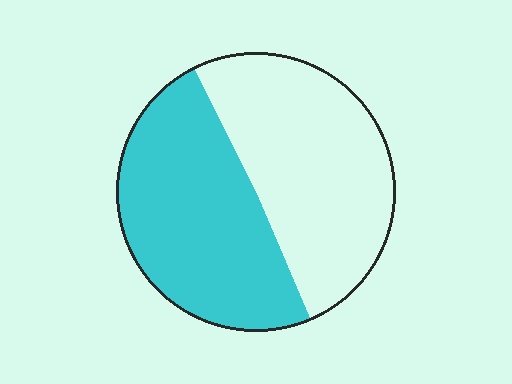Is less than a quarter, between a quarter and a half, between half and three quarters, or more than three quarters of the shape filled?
Between a quarter and a half.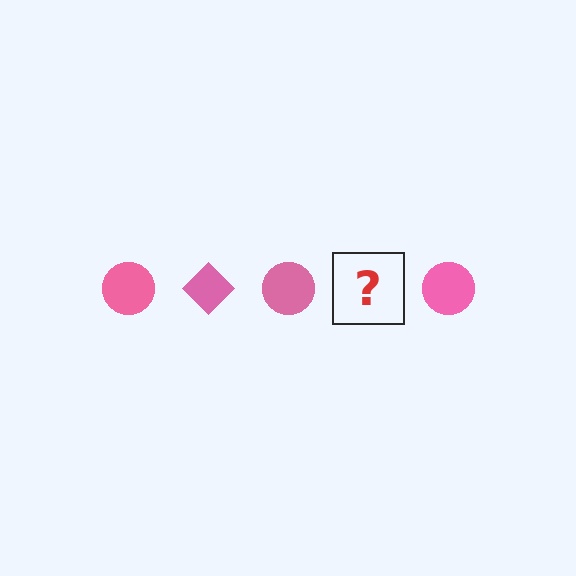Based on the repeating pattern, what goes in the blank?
The blank should be a pink diamond.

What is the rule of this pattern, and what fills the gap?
The rule is that the pattern cycles through circle, diamond shapes in pink. The gap should be filled with a pink diamond.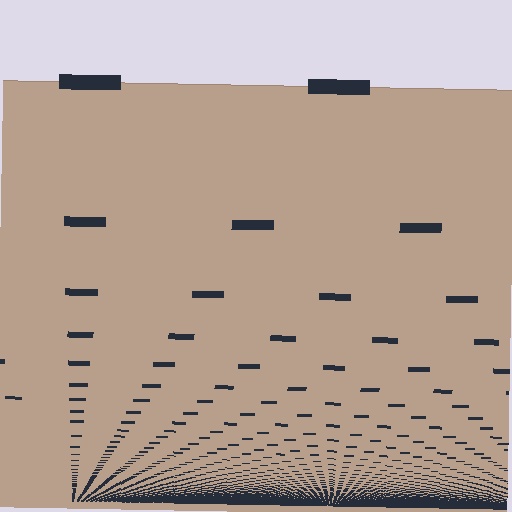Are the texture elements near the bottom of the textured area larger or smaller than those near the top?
Smaller. The gradient is inverted — elements near the bottom are smaller and denser.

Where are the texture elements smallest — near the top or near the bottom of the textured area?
Near the bottom.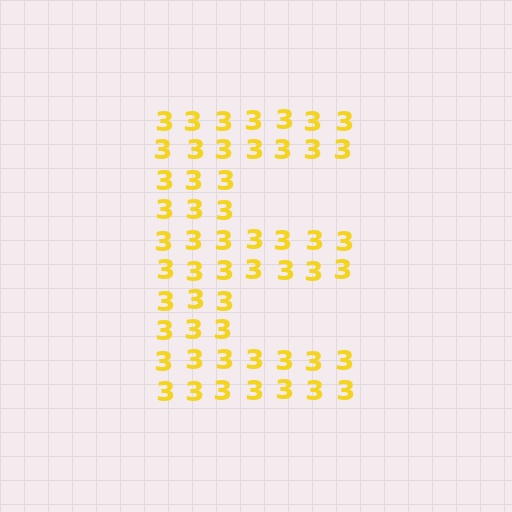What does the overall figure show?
The overall figure shows the letter E.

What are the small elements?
The small elements are digit 3's.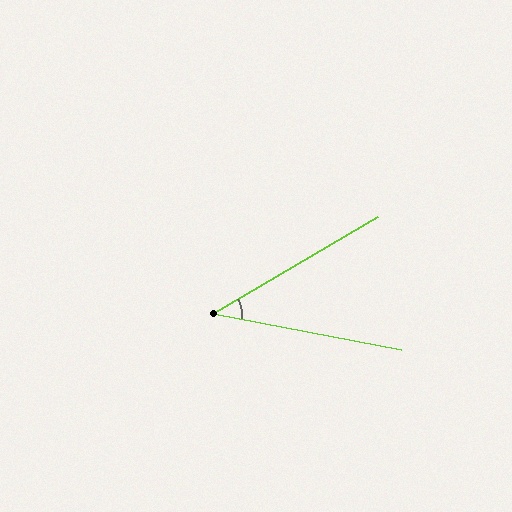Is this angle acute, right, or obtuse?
It is acute.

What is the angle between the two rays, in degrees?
Approximately 41 degrees.